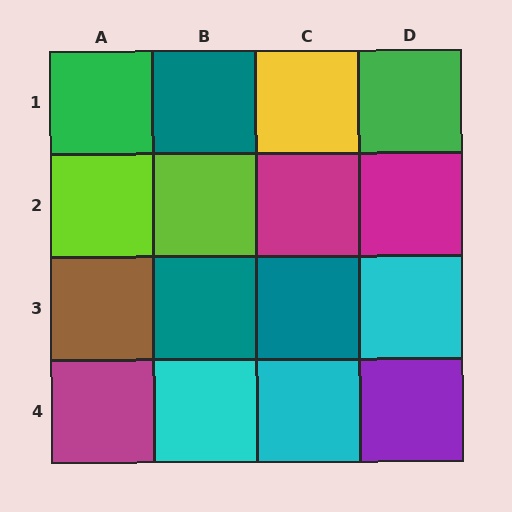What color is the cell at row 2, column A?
Lime.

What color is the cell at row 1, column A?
Green.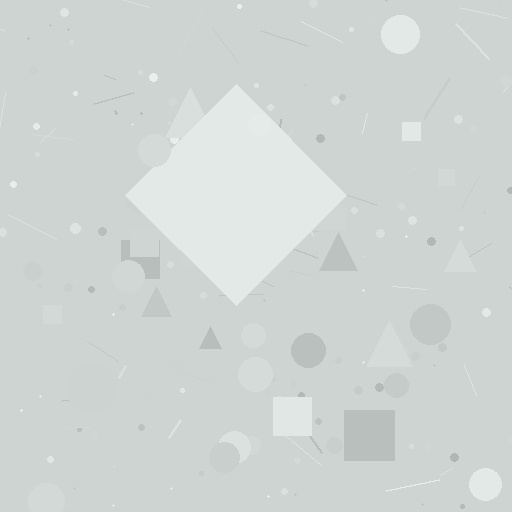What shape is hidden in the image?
A diamond is hidden in the image.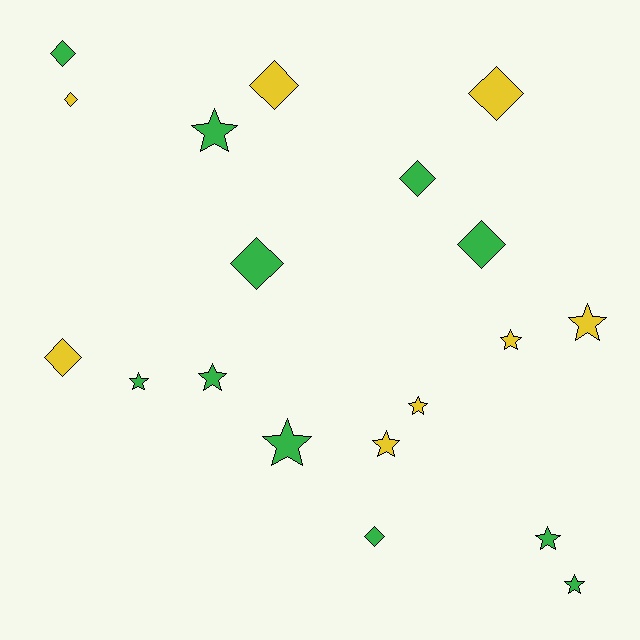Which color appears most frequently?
Green, with 11 objects.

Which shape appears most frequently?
Star, with 10 objects.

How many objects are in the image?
There are 19 objects.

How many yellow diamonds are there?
There are 4 yellow diamonds.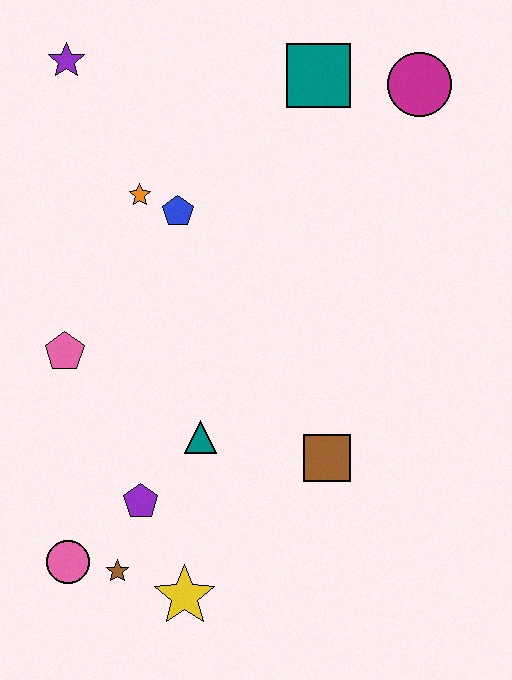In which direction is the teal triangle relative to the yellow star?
The teal triangle is above the yellow star.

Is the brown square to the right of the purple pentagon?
Yes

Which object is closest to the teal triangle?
The purple pentagon is closest to the teal triangle.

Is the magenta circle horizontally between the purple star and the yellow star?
No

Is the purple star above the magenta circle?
Yes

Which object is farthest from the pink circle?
The magenta circle is farthest from the pink circle.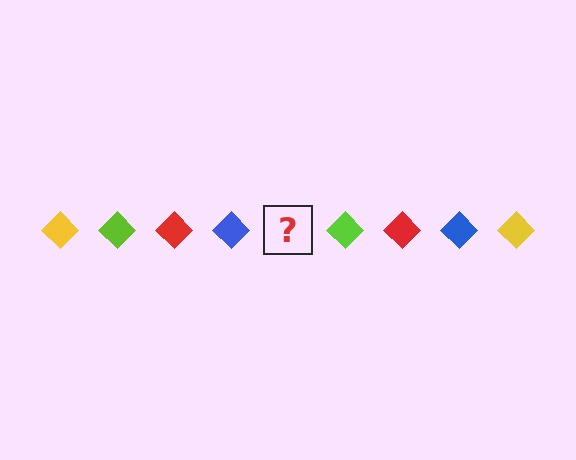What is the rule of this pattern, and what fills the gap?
The rule is that the pattern cycles through yellow, lime, red, blue diamonds. The gap should be filled with a yellow diamond.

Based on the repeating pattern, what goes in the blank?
The blank should be a yellow diamond.